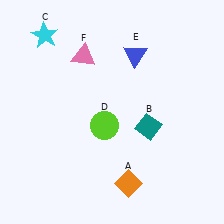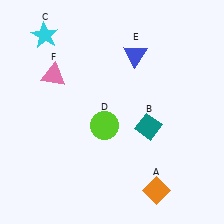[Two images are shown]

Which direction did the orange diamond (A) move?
The orange diamond (A) moved right.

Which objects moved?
The objects that moved are: the orange diamond (A), the pink triangle (F).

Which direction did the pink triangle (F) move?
The pink triangle (F) moved left.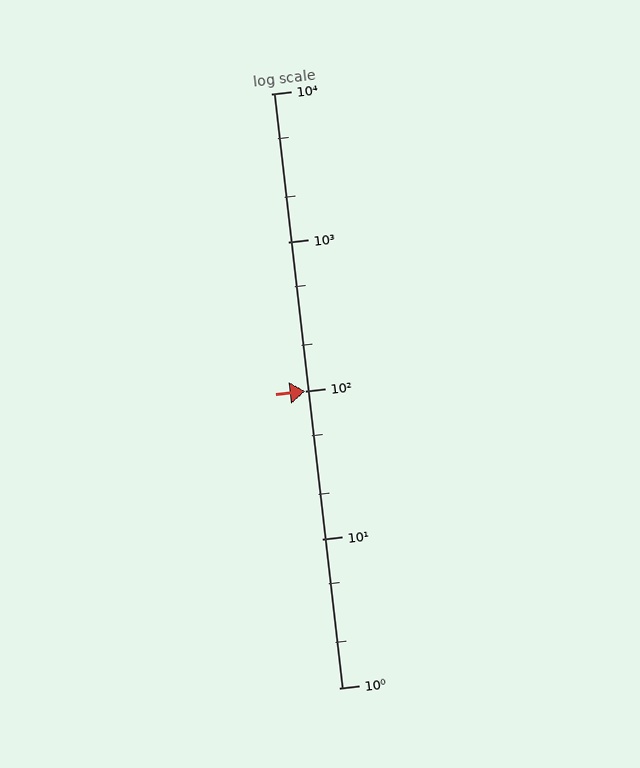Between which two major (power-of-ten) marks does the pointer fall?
The pointer is between 100 and 1000.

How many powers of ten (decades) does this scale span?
The scale spans 4 decades, from 1 to 10000.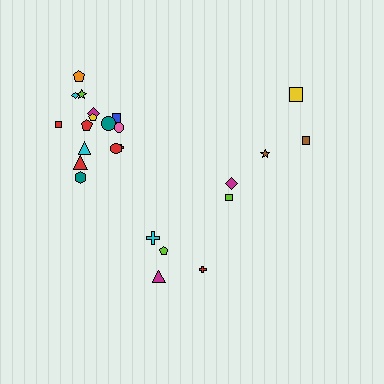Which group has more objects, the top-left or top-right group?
The top-left group.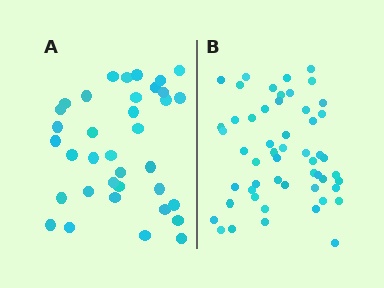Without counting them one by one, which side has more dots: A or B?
Region B (the right region) has more dots.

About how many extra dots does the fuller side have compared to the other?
Region B has approximately 15 more dots than region A.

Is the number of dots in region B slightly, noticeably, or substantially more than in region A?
Region B has substantially more. The ratio is roughly 1.5 to 1.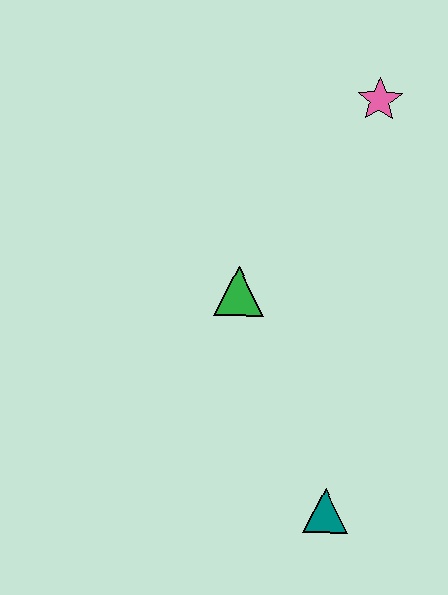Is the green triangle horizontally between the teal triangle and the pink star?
No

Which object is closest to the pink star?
The green triangle is closest to the pink star.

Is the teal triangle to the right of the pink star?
No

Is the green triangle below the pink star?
Yes